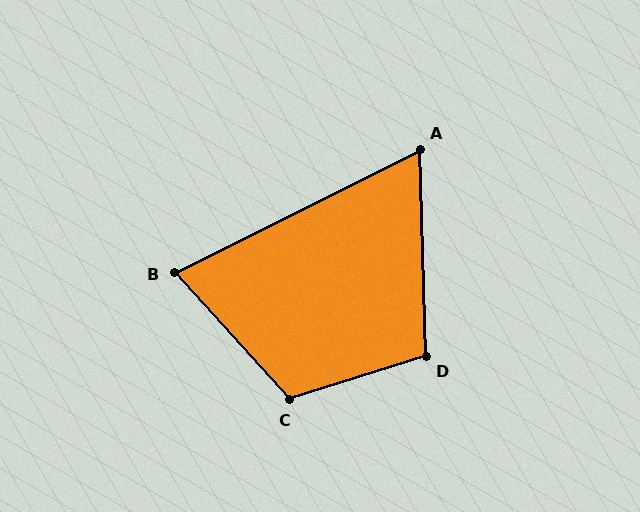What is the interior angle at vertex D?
Approximately 106 degrees (obtuse).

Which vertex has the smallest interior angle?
A, at approximately 65 degrees.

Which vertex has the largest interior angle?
C, at approximately 115 degrees.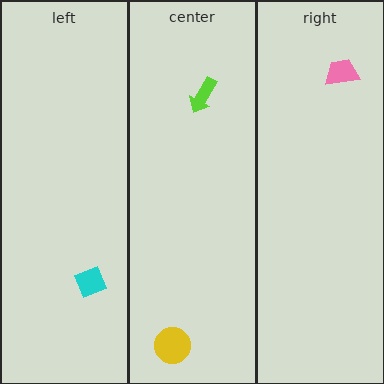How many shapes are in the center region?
2.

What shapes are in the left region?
The cyan diamond.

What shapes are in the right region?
The pink trapezoid.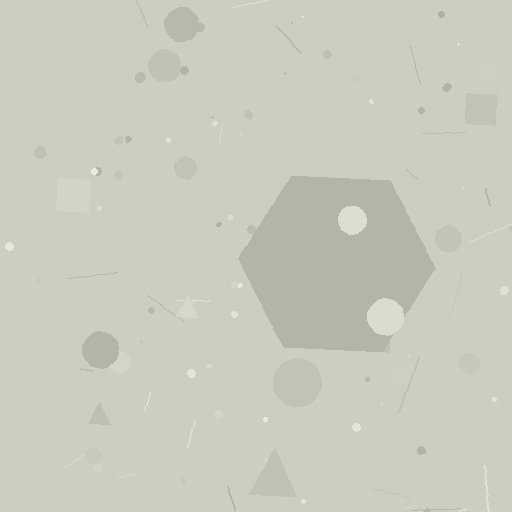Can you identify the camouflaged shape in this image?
The camouflaged shape is a hexagon.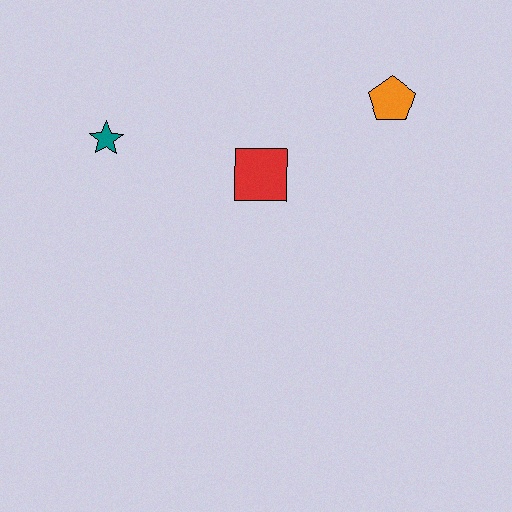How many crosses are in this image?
There are no crosses.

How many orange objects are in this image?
There is 1 orange object.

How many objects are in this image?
There are 3 objects.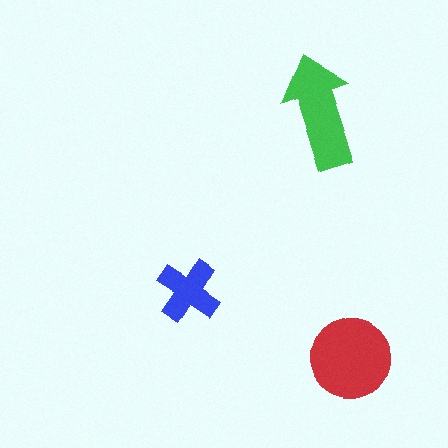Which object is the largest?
The red circle.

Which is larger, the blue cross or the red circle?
The red circle.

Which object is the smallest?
The blue cross.